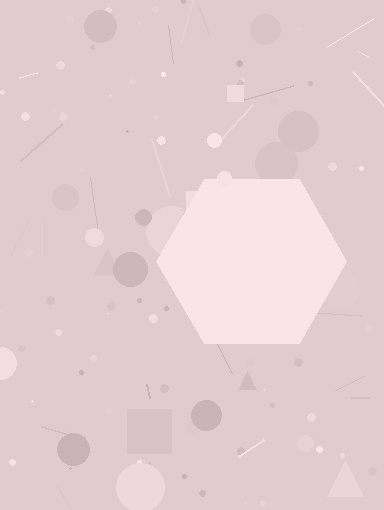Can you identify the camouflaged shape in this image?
The camouflaged shape is a hexagon.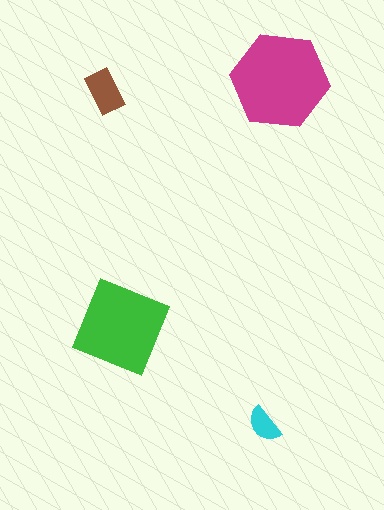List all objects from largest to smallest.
The magenta hexagon, the green diamond, the brown rectangle, the cyan semicircle.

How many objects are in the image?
There are 4 objects in the image.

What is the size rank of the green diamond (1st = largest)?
2nd.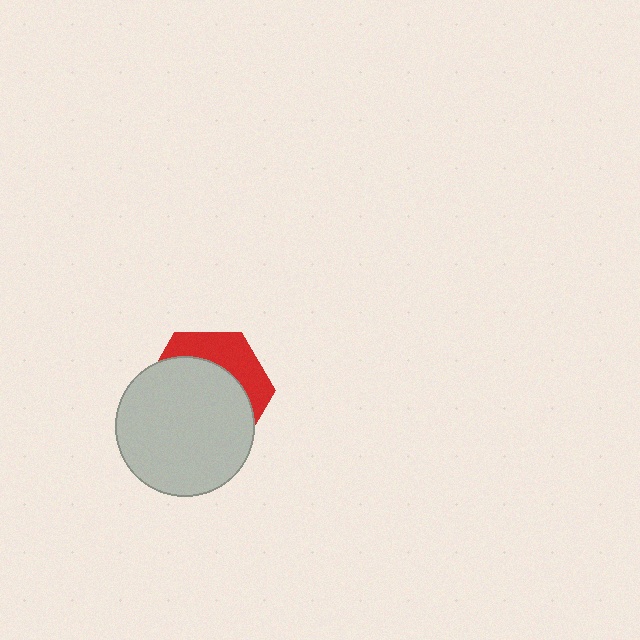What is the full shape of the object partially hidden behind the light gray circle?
The partially hidden object is a red hexagon.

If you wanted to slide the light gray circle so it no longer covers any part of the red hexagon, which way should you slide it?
Slide it down — that is the most direct way to separate the two shapes.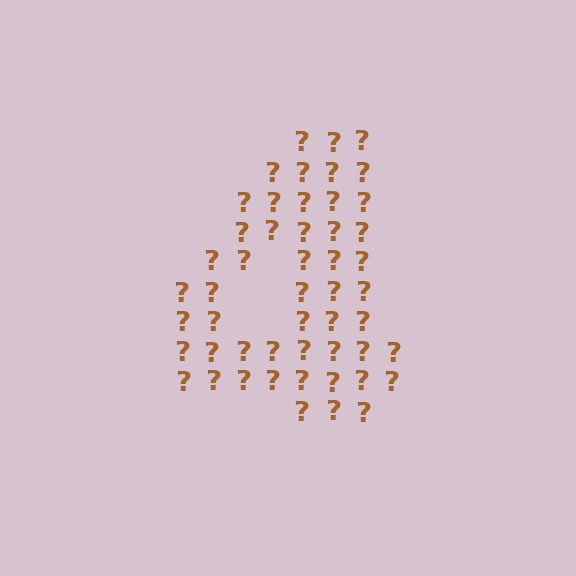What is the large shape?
The large shape is the digit 4.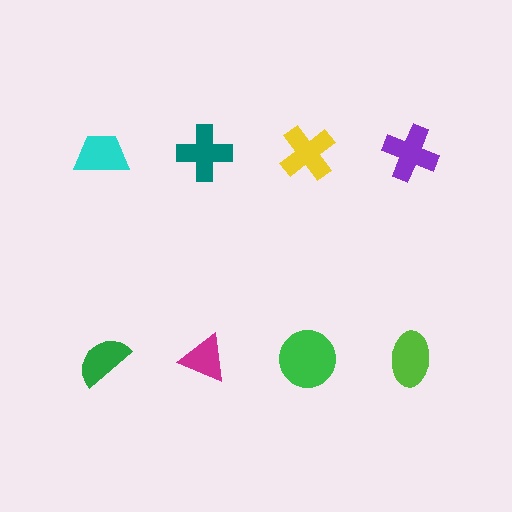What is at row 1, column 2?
A teal cross.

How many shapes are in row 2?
4 shapes.